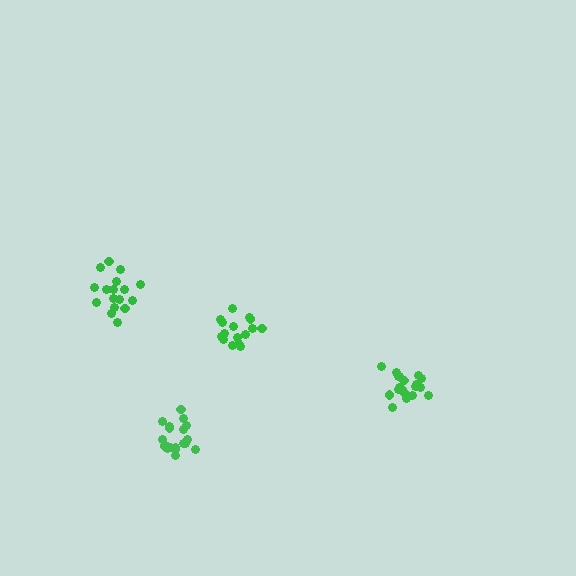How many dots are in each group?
Group 1: 20 dots, Group 2: 16 dots, Group 3: 21 dots, Group 4: 17 dots (74 total).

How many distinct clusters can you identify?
There are 4 distinct clusters.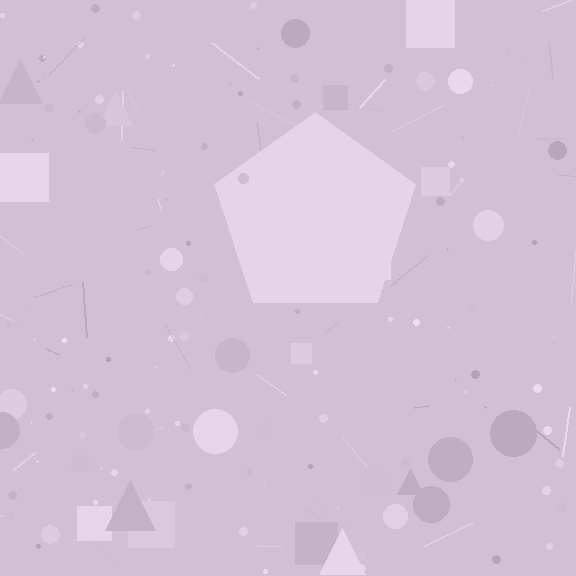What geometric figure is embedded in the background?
A pentagon is embedded in the background.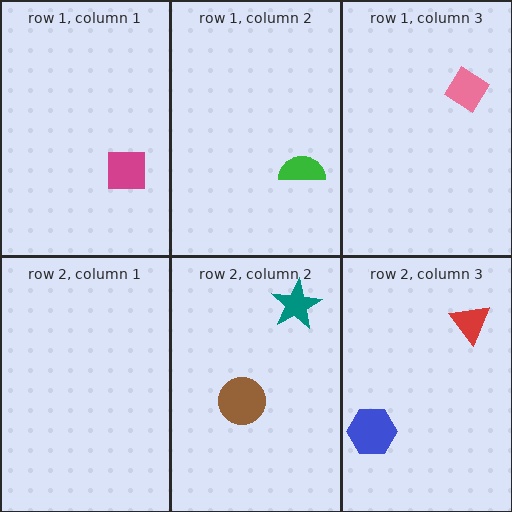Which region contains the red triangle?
The row 2, column 3 region.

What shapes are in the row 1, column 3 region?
The pink diamond.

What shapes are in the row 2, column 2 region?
The brown circle, the teal star.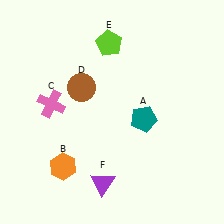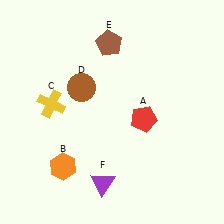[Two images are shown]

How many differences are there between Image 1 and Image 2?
There are 3 differences between the two images.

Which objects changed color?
A changed from teal to red. C changed from pink to yellow. E changed from lime to brown.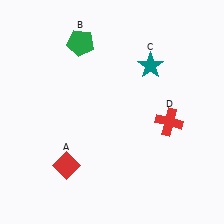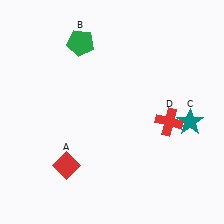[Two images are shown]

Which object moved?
The teal star (C) moved down.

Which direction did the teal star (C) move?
The teal star (C) moved down.